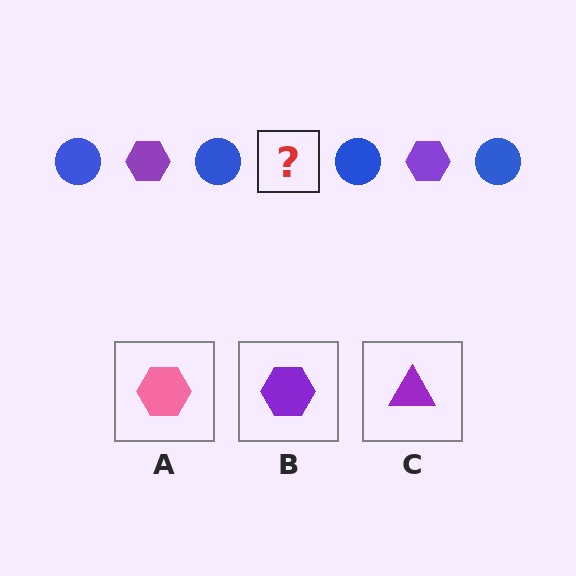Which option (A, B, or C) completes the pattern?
B.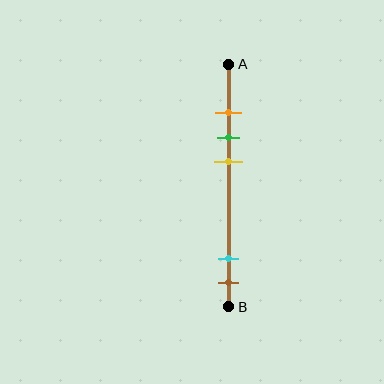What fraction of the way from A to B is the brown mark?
The brown mark is approximately 90% (0.9) of the way from A to B.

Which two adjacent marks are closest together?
The orange and green marks are the closest adjacent pair.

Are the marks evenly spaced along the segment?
No, the marks are not evenly spaced.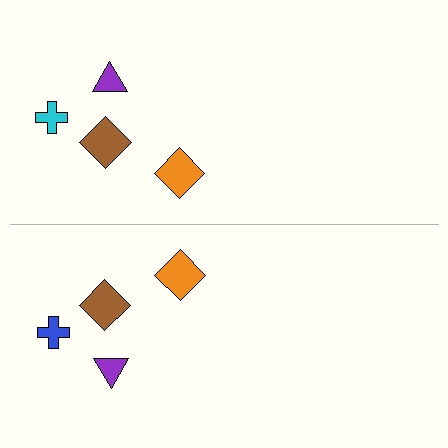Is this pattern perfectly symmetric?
No, the pattern is not perfectly symmetric. The blue cross on the bottom side breaks the symmetry — its mirror counterpart is cyan.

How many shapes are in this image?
There are 8 shapes in this image.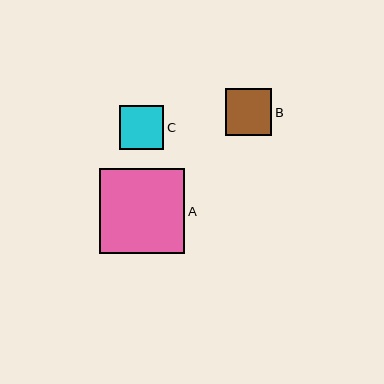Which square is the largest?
Square A is the largest with a size of approximately 86 pixels.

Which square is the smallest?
Square C is the smallest with a size of approximately 44 pixels.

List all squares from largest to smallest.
From largest to smallest: A, B, C.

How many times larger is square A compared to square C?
Square A is approximately 2.0 times the size of square C.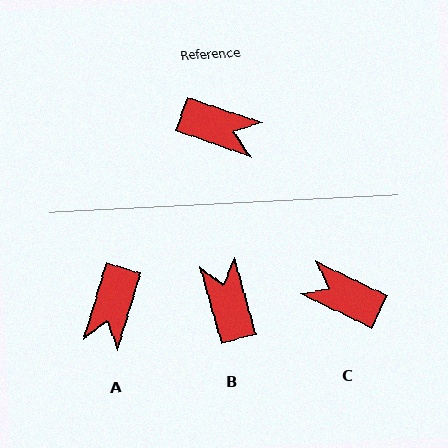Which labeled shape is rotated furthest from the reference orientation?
C, about 174 degrees away.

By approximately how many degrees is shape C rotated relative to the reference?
Approximately 174 degrees counter-clockwise.